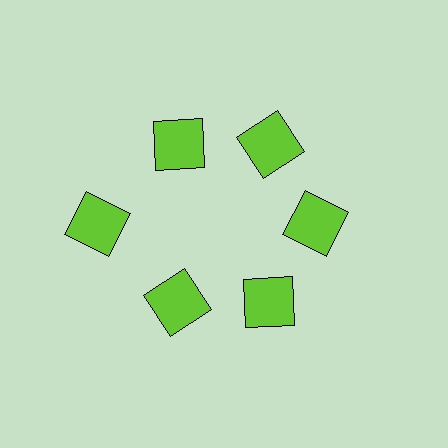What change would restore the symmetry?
The symmetry would be restored by moving it inward, back onto the ring so that all 6 squares sit at equal angles and equal distance from the center.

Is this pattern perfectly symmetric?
No. The 6 lime squares are arranged in a ring, but one element near the 9 o'clock position is pushed outward from the center, breaking the 6-fold rotational symmetry.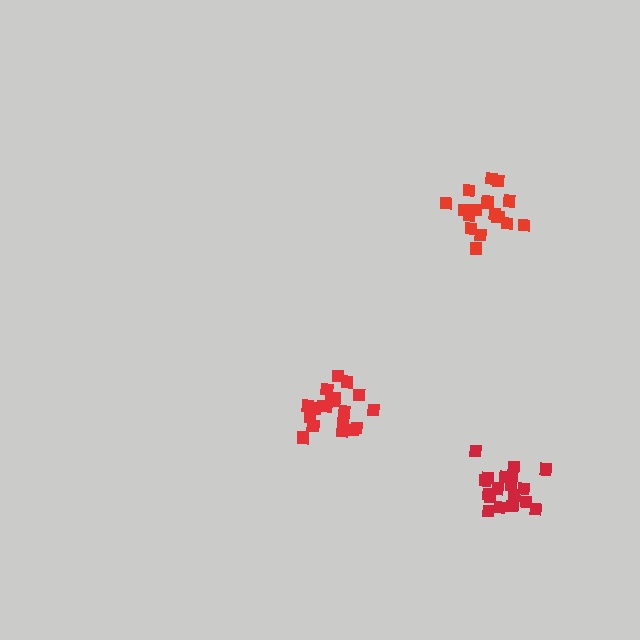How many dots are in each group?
Group 1: 17 dots, Group 2: 18 dots, Group 3: 21 dots (56 total).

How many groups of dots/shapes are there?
There are 3 groups.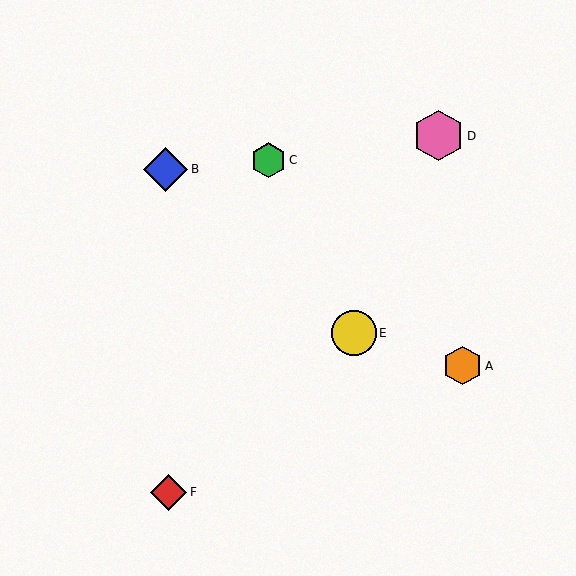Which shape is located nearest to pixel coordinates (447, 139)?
The pink hexagon (labeled D) at (439, 136) is nearest to that location.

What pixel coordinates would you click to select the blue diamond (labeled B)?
Click at (166, 169) to select the blue diamond B.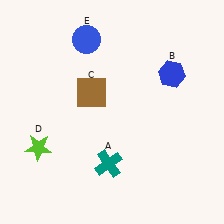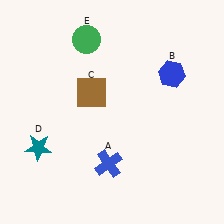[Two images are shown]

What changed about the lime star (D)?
In Image 1, D is lime. In Image 2, it changed to teal.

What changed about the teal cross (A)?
In Image 1, A is teal. In Image 2, it changed to blue.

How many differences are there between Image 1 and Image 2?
There are 3 differences between the two images.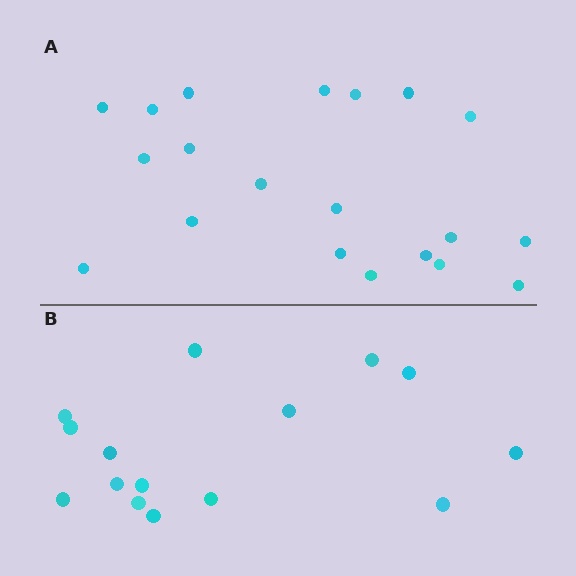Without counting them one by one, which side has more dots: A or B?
Region A (the top region) has more dots.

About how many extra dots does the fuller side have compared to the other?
Region A has about 5 more dots than region B.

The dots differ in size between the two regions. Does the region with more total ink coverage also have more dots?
No. Region B has more total ink coverage because its dots are larger, but region A actually contains more individual dots. Total area can be misleading — the number of items is what matters here.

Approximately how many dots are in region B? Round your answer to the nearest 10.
About 20 dots. (The exact count is 15, which rounds to 20.)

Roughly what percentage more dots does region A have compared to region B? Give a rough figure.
About 35% more.